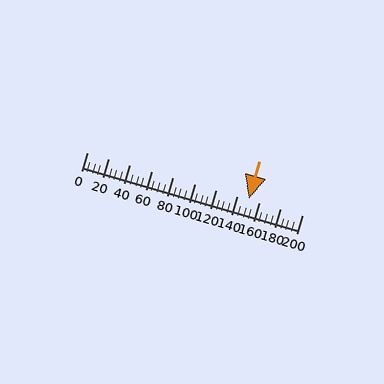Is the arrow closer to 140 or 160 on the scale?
The arrow is closer to 160.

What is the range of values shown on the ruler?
The ruler shows values from 0 to 200.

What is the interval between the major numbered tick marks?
The major tick marks are spaced 20 units apart.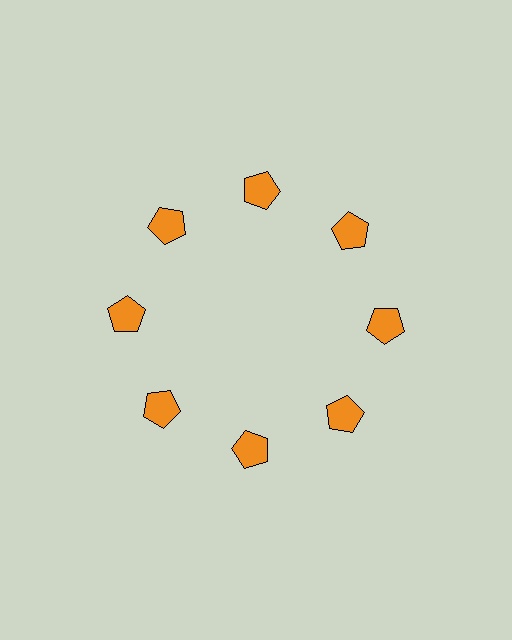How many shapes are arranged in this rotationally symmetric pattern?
There are 8 shapes, arranged in 8 groups of 1.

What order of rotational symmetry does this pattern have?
This pattern has 8-fold rotational symmetry.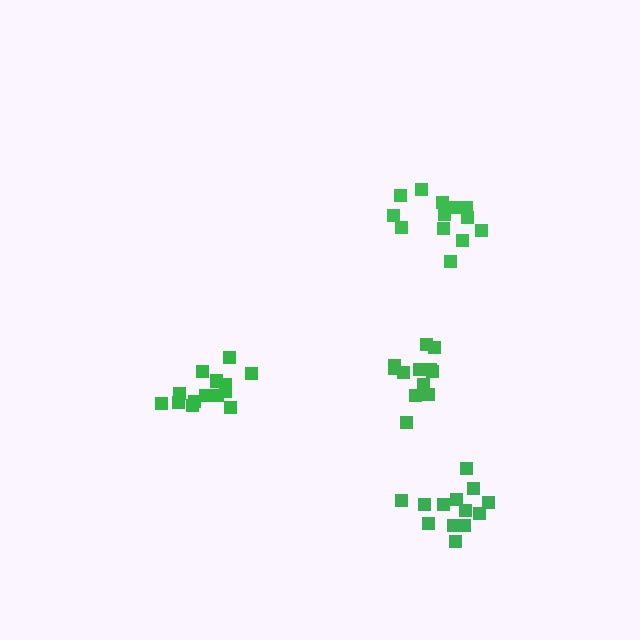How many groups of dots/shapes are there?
There are 4 groups.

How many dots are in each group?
Group 1: 13 dots, Group 2: 15 dots, Group 3: 12 dots, Group 4: 13 dots (53 total).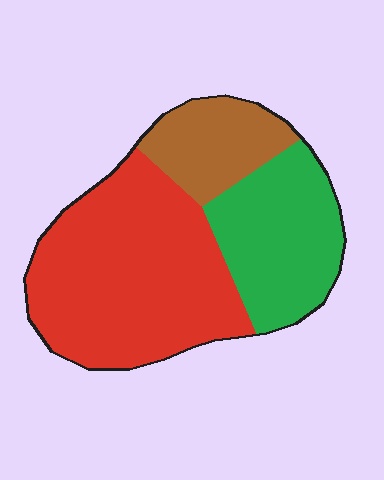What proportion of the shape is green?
Green takes up about one quarter (1/4) of the shape.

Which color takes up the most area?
Red, at roughly 55%.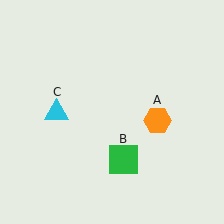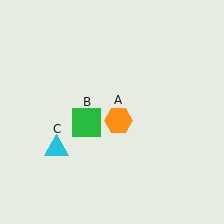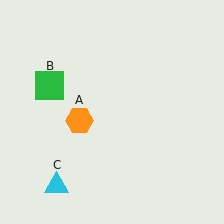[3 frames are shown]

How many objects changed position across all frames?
3 objects changed position: orange hexagon (object A), green square (object B), cyan triangle (object C).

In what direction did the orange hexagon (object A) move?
The orange hexagon (object A) moved left.